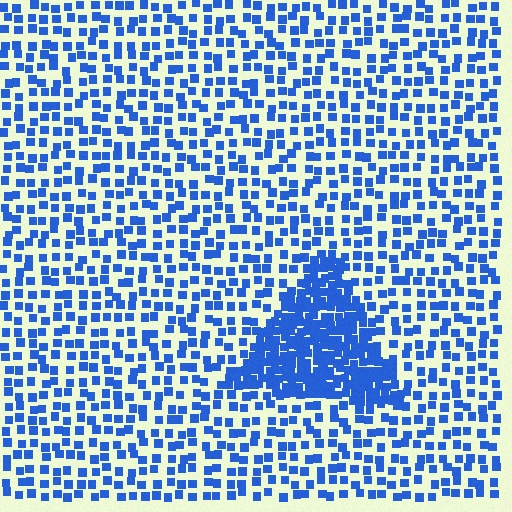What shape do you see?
I see a triangle.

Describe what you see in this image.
The image contains small blue elements arranged at two different densities. A triangle-shaped region is visible where the elements are more densely packed than the surrounding area.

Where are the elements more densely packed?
The elements are more densely packed inside the triangle boundary.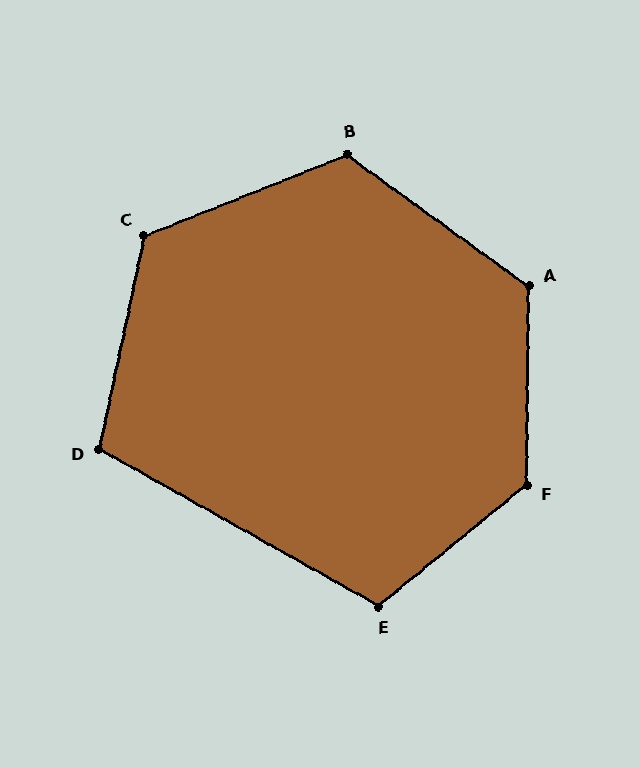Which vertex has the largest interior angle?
F, at approximately 130 degrees.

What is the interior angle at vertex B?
Approximately 123 degrees (obtuse).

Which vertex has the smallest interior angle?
D, at approximately 108 degrees.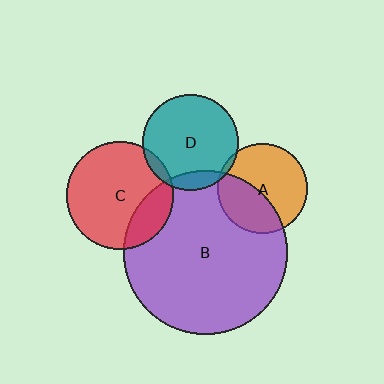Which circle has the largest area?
Circle B (purple).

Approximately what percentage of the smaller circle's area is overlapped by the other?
Approximately 5%.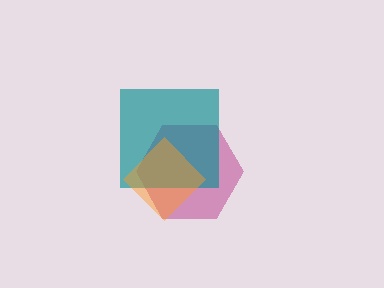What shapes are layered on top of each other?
The layered shapes are: a magenta hexagon, a teal square, an orange diamond.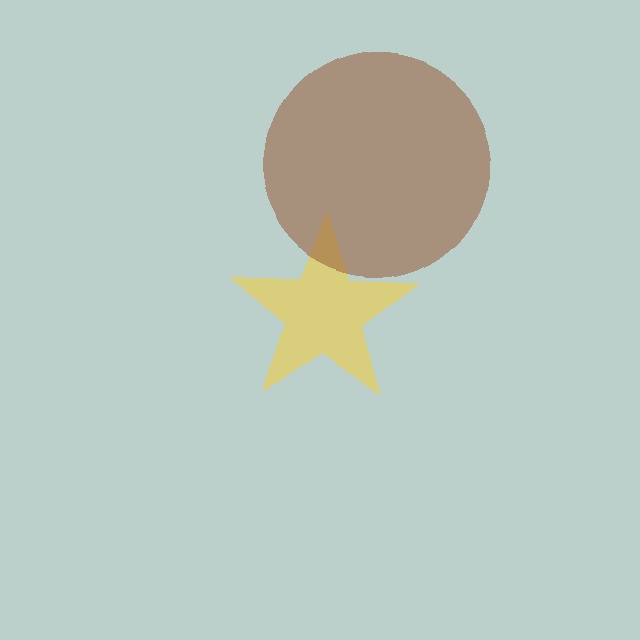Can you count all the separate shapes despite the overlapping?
Yes, there are 2 separate shapes.